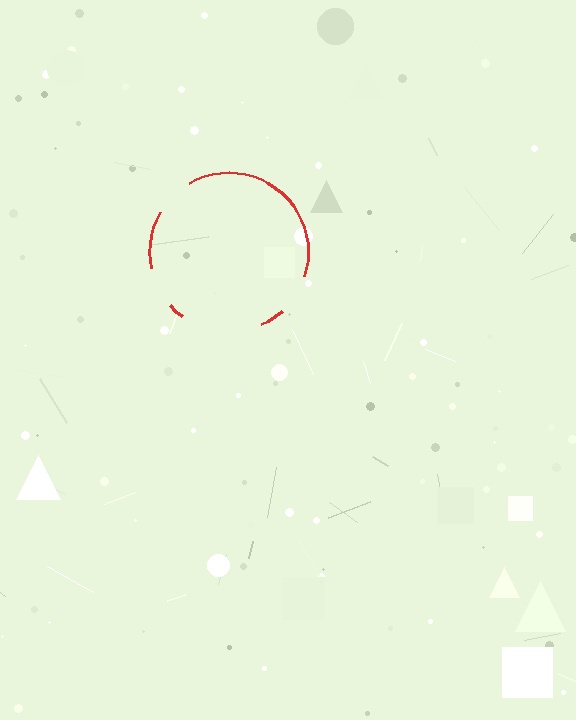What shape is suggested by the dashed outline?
The dashed outline suggests a circle.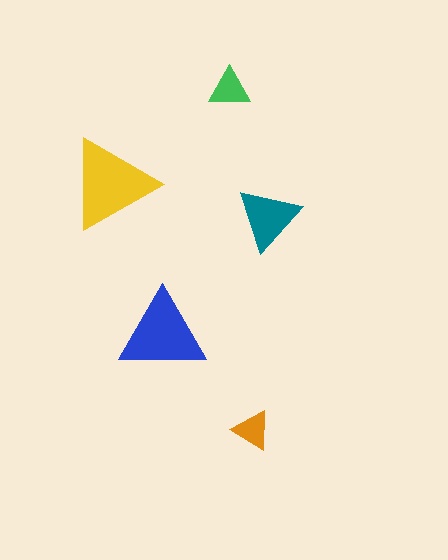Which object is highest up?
The green triangle is topmost.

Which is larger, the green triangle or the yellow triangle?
The yellow one.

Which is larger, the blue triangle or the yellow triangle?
The yellow one.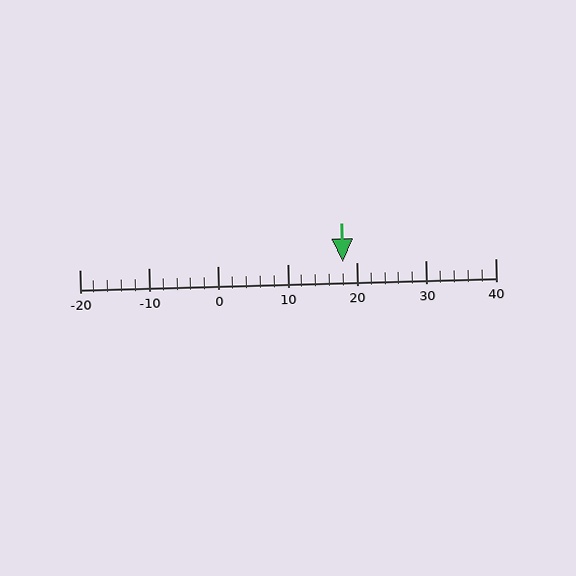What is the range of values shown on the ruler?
The ruler shows values from -20 to 40.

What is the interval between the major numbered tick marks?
The major tick marks are spaced 10 units apart.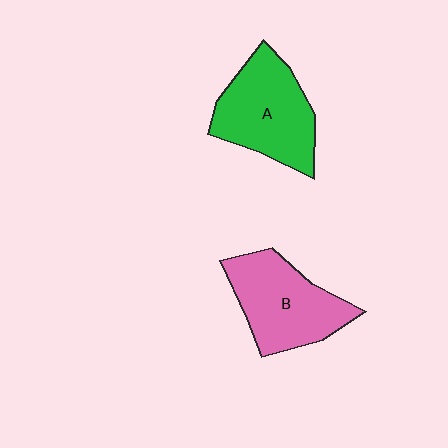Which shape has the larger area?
Shape A (green).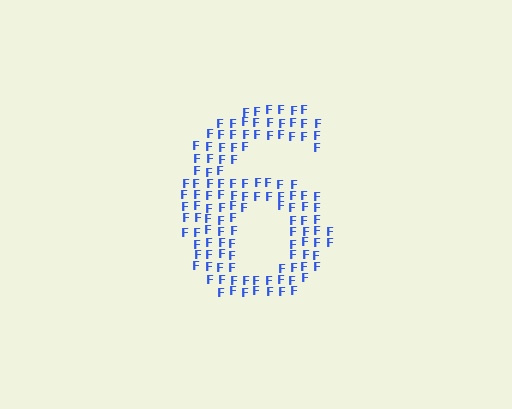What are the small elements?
The small elements are letter F's.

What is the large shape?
The large shape is the digit 6.